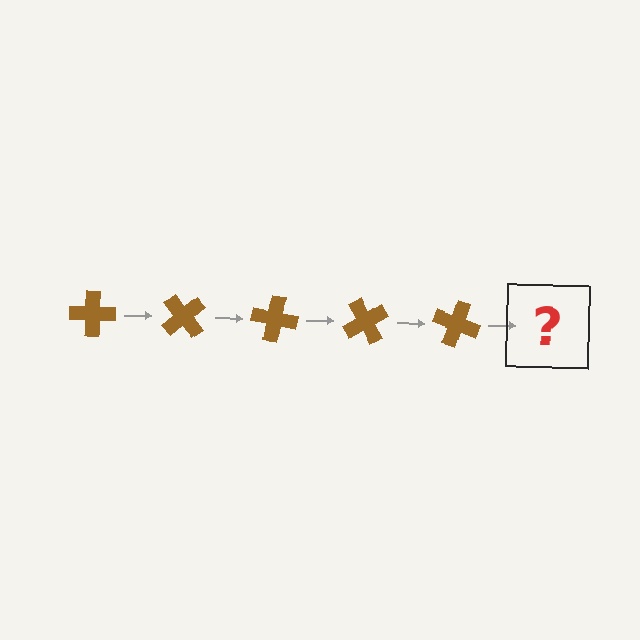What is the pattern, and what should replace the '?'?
The pattern is that the cross rotates 50 degrees each step. The '?' should be a brown cross rotated 250 degrees.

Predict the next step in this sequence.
The next step is a brown cross rotated 250 degrees.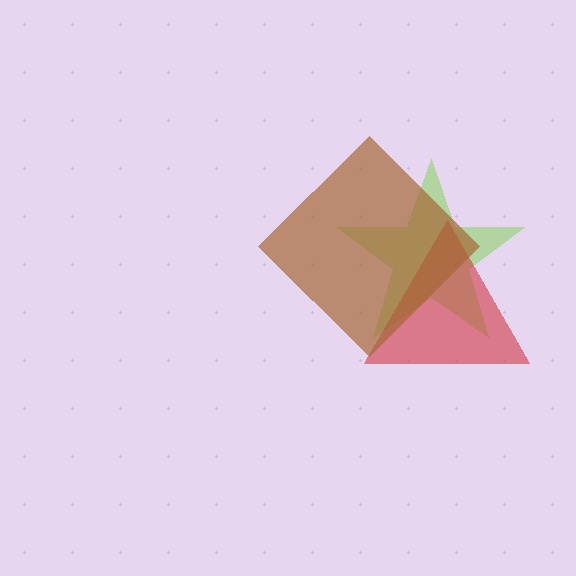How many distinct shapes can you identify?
There are 3 distinct shapes: a lime star, a red triangle, a brown diamond.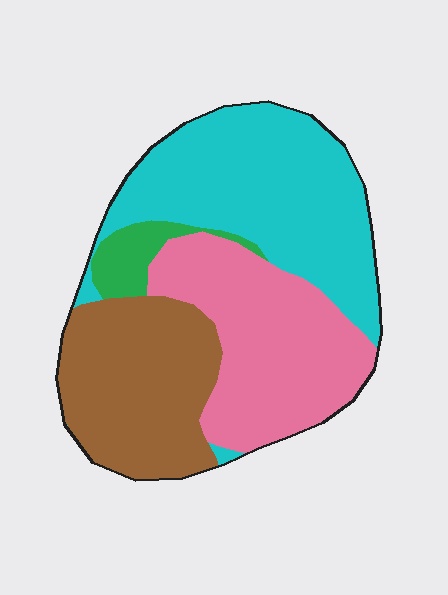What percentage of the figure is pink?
Pink covers 30% of the figure.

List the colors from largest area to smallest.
From largest to smallest: cyan, pink, brown, green.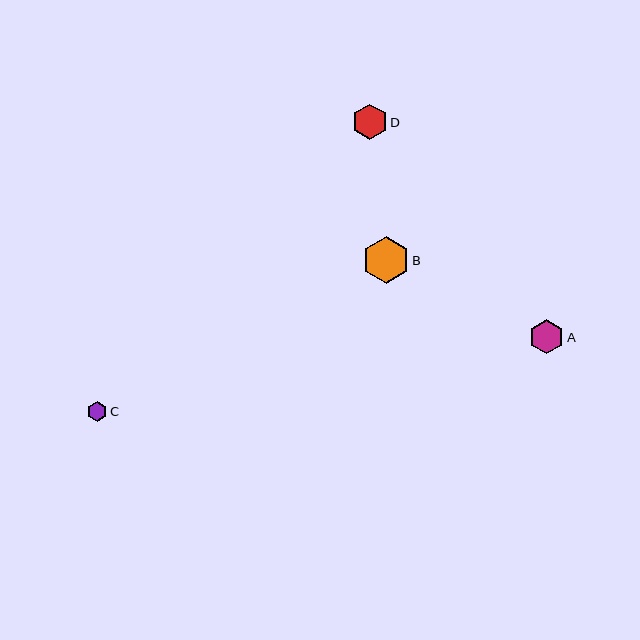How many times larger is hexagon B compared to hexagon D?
Hexagon B is approximately 1.3 times the size of hexagon D.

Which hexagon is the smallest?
Hexagon C is the smallest with a size of approximately 20 pixels.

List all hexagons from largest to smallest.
From largest to smallest: B, D, A, C.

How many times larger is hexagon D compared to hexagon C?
Hexagon D is approximately 1.8 times the size of hexagon C.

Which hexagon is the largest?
Hexagon B is the largest with a size of approximately 47 pixels.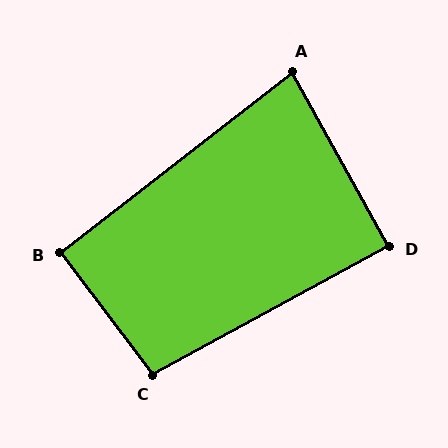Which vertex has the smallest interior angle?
A, at approximately 81 degrees.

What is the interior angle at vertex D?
Approximately 89 degrees (approximately right).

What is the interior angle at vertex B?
Approximately 91 degrees (approximately right).